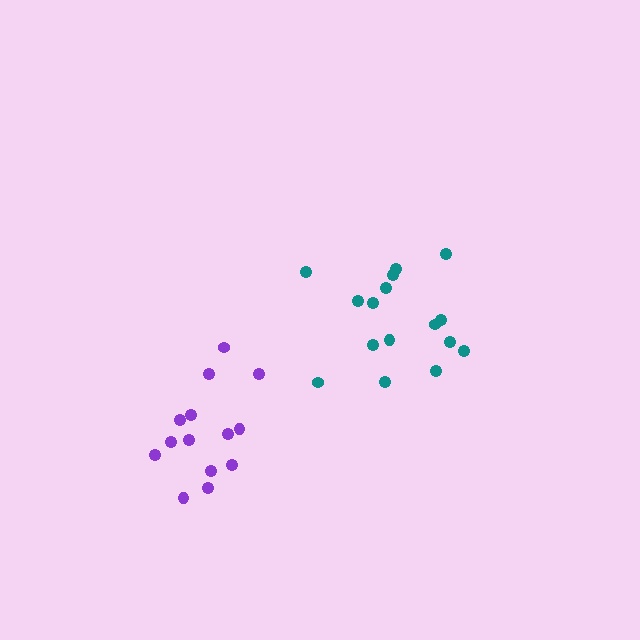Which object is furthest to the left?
The purple cluster is leftmost.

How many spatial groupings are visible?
There are 2 spatial groupings.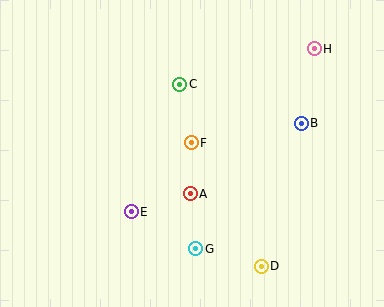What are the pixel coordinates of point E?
Point E is at (131, 212).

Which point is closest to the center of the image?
Point F at (191, 143) is closest to the center.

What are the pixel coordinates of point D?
Point D is at (261, 266).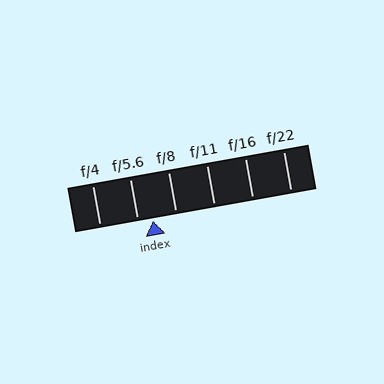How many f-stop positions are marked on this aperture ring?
There are 6 f-stop positions marked.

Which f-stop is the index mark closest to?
The index mark is closest to f/5.6.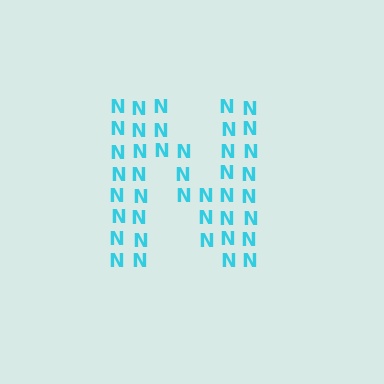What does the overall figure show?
The overall figure shows the letter N.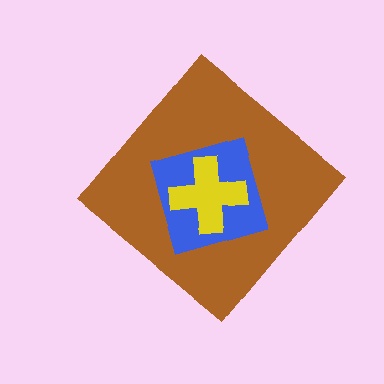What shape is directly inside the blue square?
The yellow cross.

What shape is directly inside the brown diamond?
The blue square.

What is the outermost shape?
The brown diamond.